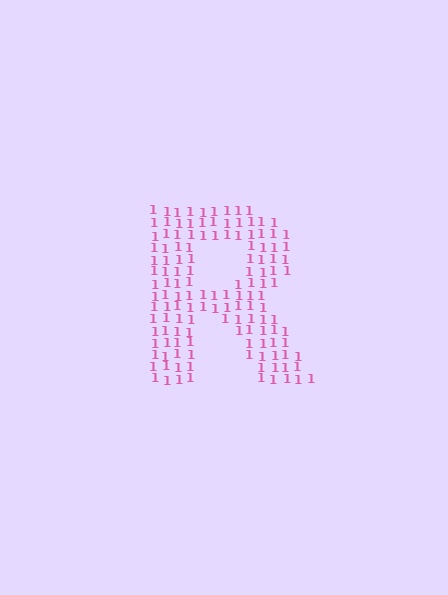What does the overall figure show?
The overall figure shows the letter R.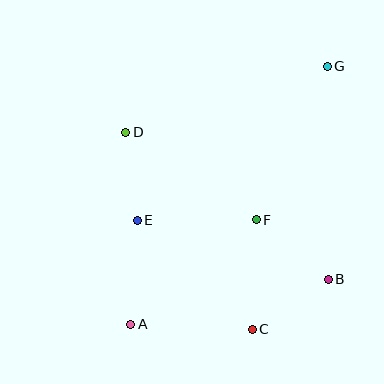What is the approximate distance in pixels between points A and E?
The distance between A and E is approximately 104 pixels.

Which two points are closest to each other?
Points D and E are closest to each other.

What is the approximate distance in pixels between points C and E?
The distance between C and E is approximately 158 pixels.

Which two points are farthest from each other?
Points A and G are farthest from each other.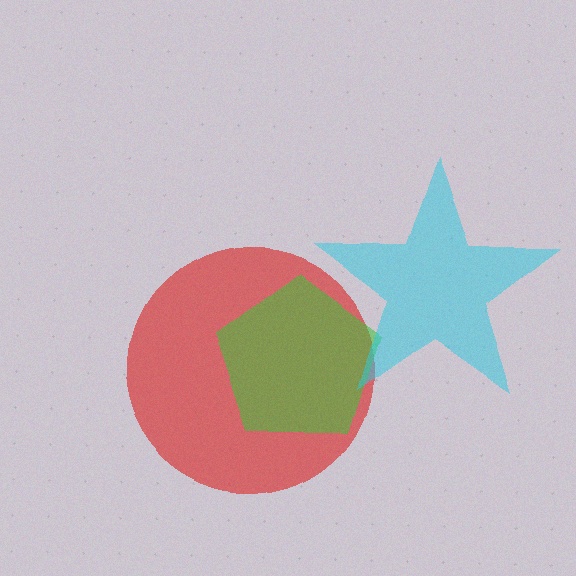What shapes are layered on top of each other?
The layered shapes are: a red circle, a green pentagon, a cyan star.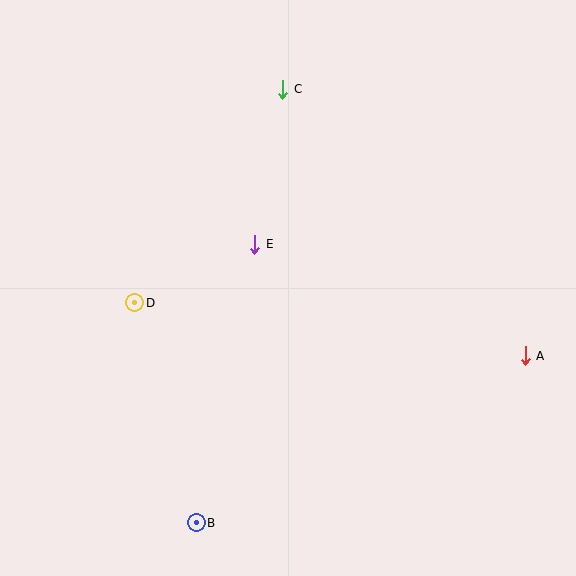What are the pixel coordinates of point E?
Point E is at (255, 244).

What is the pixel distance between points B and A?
The distance between B and A is 369 pixels.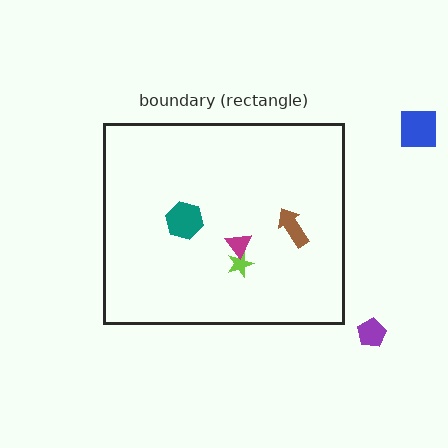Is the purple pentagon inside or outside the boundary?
Outside.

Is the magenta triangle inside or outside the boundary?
Inside.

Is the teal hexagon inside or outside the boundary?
Inside.